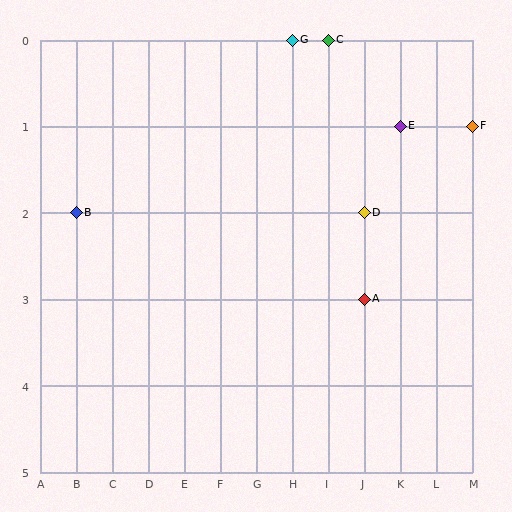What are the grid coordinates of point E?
Point E is at grid coordinates (K, 1).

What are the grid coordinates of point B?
Point B is at grid coordinates (B, 2).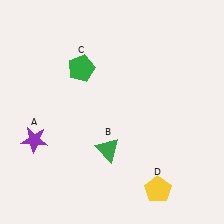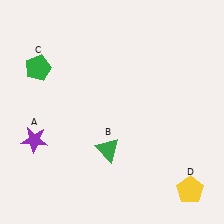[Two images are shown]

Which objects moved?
The objects that moved are: the green pentagon (C), the yellow pentagon (D).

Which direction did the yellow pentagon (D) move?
The yellow pentagon (D) moved right.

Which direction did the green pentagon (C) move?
The green pentagon (C) moved left.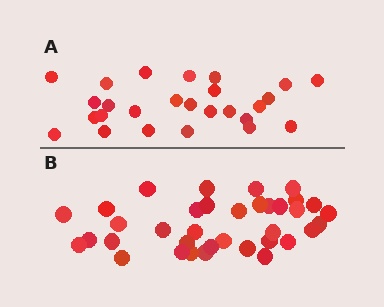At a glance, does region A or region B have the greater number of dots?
Region B (the bottom region) has more dots.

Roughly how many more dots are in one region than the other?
Region B has roughly 10 or so more dots than region A.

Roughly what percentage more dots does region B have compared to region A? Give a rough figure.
About 40% more.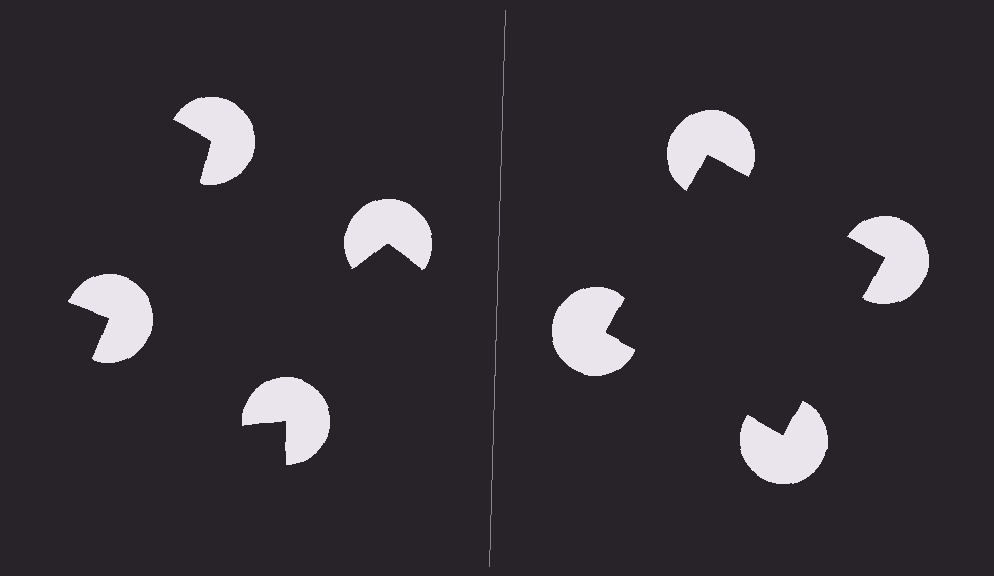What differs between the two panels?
The pac-man discs are positioned identically on both sides; only the wedge orientations differ. On the right they align to a square; on the left they are misaligned.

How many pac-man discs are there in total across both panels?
8 — 4 on each side.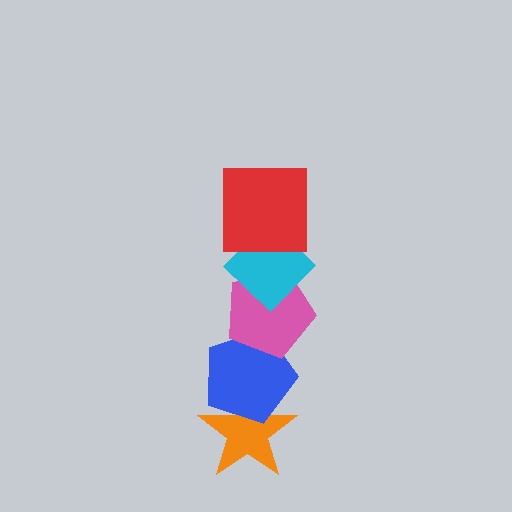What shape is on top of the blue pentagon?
The pink pentagon is on top of the blue pentagon.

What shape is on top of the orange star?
The blue pentagon is on top of the orange star.